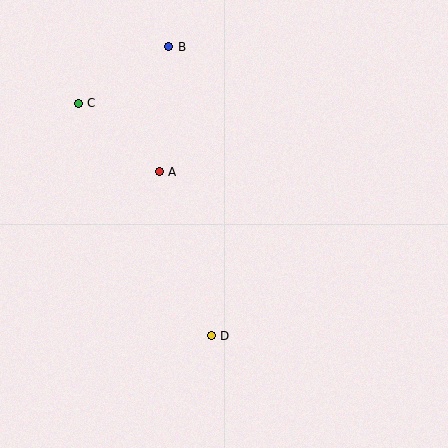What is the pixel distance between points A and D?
The distance between A and D is 172 pixels.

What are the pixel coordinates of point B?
Point B is at (169, 47).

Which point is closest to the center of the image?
Point A at (159, 172) is closest to the center.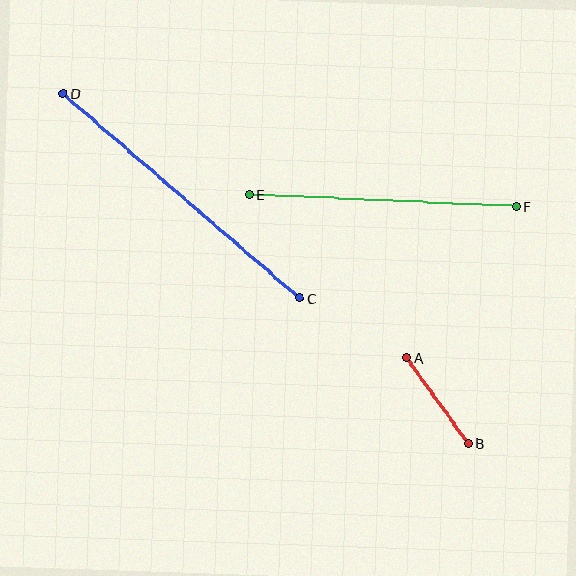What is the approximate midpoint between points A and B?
The midpoint is at approximately (437, 401) pixels.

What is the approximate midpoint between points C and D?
The midpoint is at approximately (181, 196) pixels.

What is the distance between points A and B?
The distance is approximately 105 pixels.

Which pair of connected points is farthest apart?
Points C and D are farthest apart.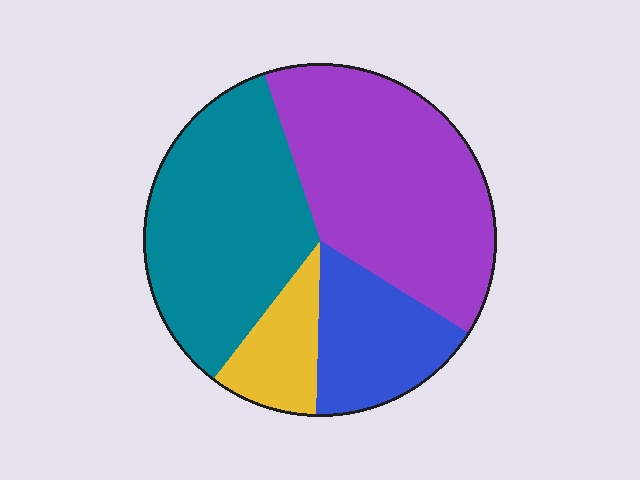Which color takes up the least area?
Yellow, at roughly 10%.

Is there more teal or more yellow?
Teal.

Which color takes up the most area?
Purple, at roughly 40%.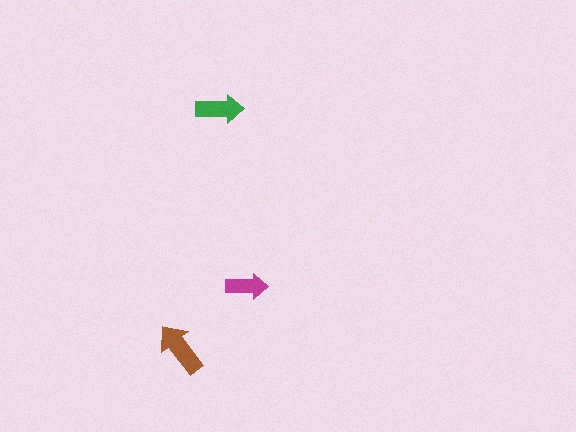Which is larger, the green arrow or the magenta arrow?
The green one.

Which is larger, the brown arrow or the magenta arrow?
The brown one.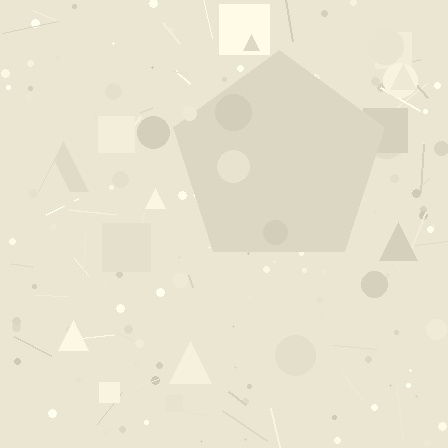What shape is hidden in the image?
A pentagon is hidden in the image.